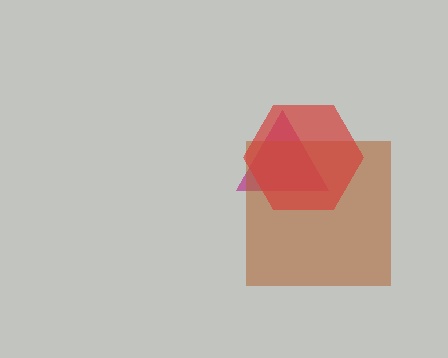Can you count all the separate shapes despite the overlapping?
Yes, there are 3 separate shapes.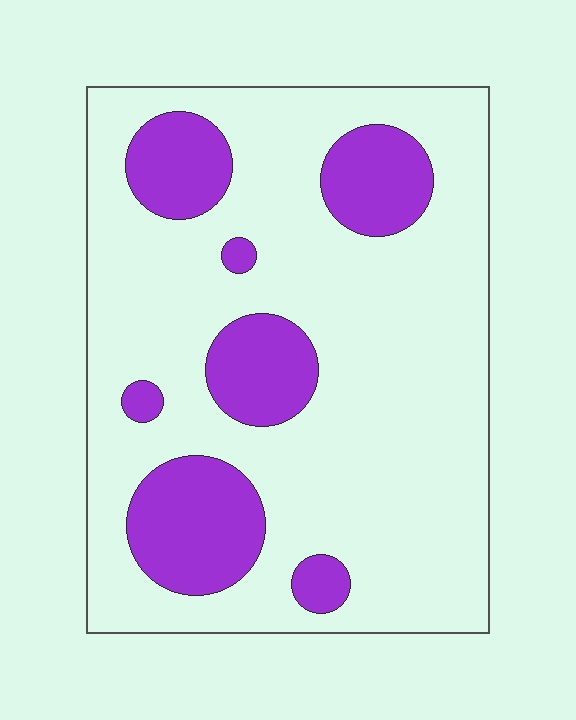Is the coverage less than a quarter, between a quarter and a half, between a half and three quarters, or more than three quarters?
Less than a quarter.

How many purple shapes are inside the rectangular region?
7.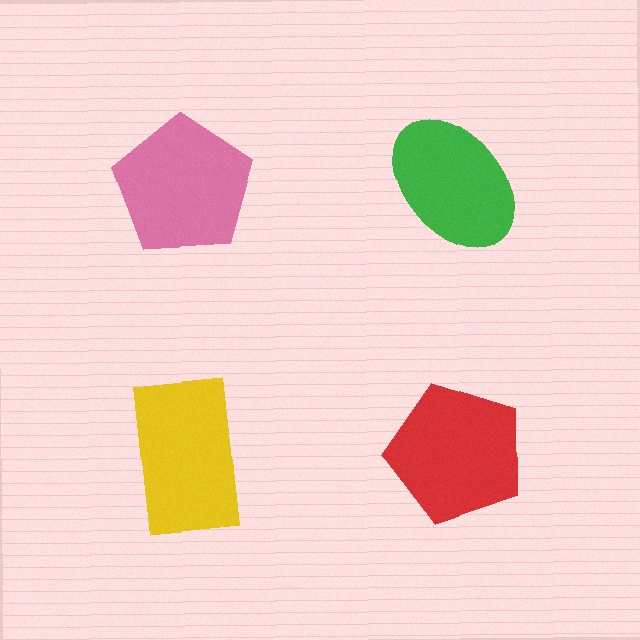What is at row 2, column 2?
A red pentagon.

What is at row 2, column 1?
A yellow rectangle.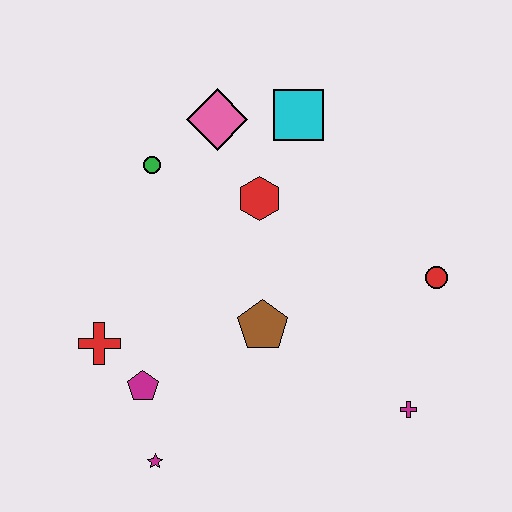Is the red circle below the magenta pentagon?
No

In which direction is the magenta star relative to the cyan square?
The magenta star is below the cyan square.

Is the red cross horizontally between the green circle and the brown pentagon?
No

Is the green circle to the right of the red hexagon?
No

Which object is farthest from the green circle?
The magenta cross is farthest from the green circle.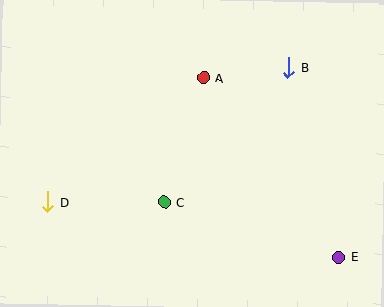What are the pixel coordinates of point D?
Point D is at (48, 202).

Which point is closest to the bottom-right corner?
Point E is closest to the bottom-right corner.